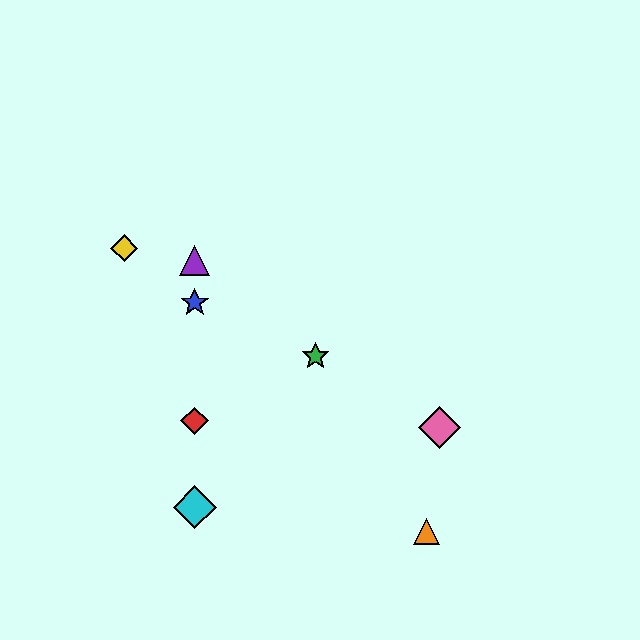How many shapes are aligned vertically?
4 shapes (the red diamond, the blue star, the purple triangle, the cyan diamond) are aligned vertically.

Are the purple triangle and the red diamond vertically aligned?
Yes, both are at x≈195.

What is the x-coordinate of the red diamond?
The red diamond is at x≈195.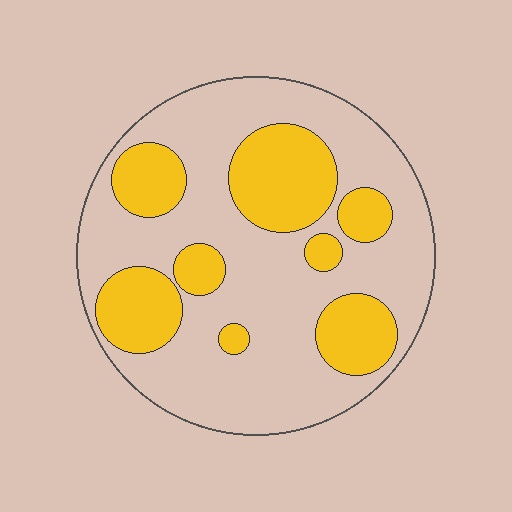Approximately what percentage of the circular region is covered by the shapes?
Approximately 30%.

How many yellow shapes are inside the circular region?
8.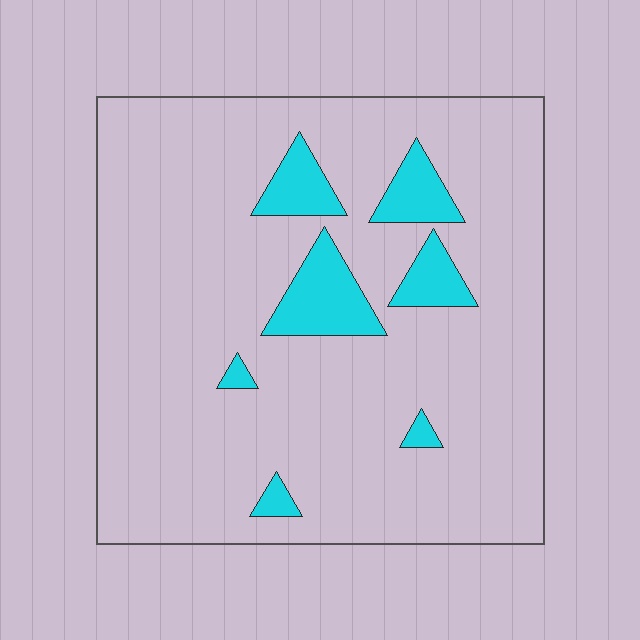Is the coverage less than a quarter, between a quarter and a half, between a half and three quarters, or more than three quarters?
Less than a quarter.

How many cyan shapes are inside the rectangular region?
7.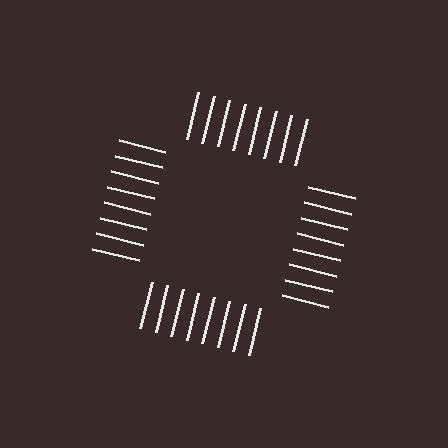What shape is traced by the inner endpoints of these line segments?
An illusory square — the line segments terminate on its edges but no continuous stroke is drawn.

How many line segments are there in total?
32 — 8 along each of the 4 edges.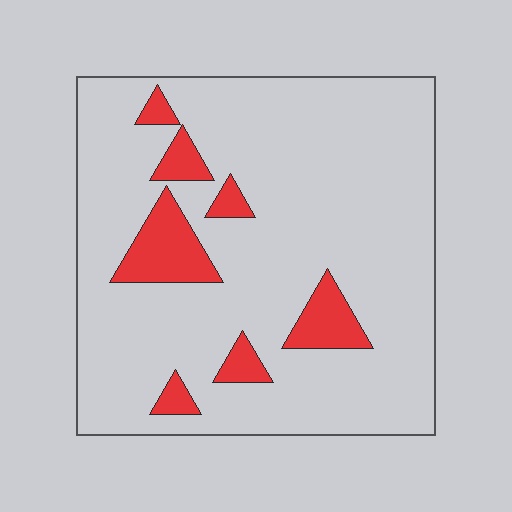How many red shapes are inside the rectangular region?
7.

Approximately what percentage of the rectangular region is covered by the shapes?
Approximately 15%.